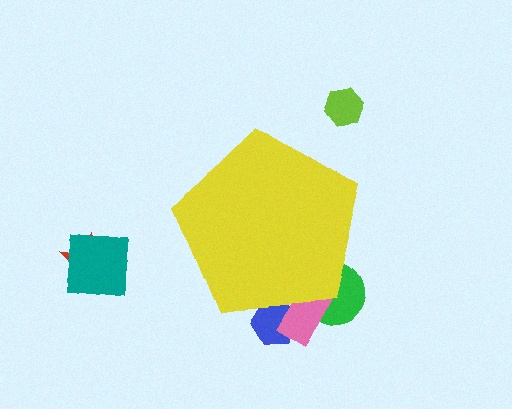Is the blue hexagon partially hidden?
Yes, the blue hexagon is partially hidden behind the yellow pentagon.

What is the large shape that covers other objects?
A yellow pentagon.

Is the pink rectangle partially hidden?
Yes, the pink rectangle is partially hidden behind the yellow pentagon.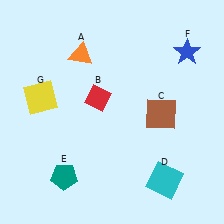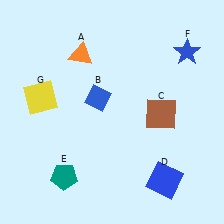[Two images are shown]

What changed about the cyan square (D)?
In Image 1, D is cyan. In Image 2, it changed to blue.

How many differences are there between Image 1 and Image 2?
There are 2 differences between the two images.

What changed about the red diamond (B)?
In Image 1, B is red. In Image 2, it changed to blue.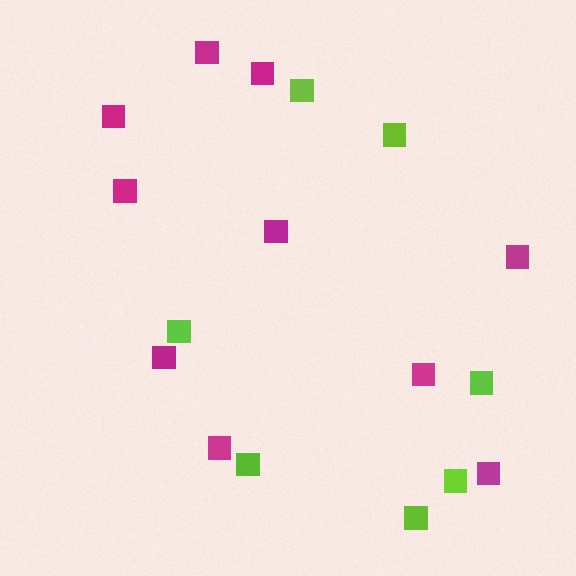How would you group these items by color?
There are 2 groups: one group of lime squares (7) and one group of magenta squares (10).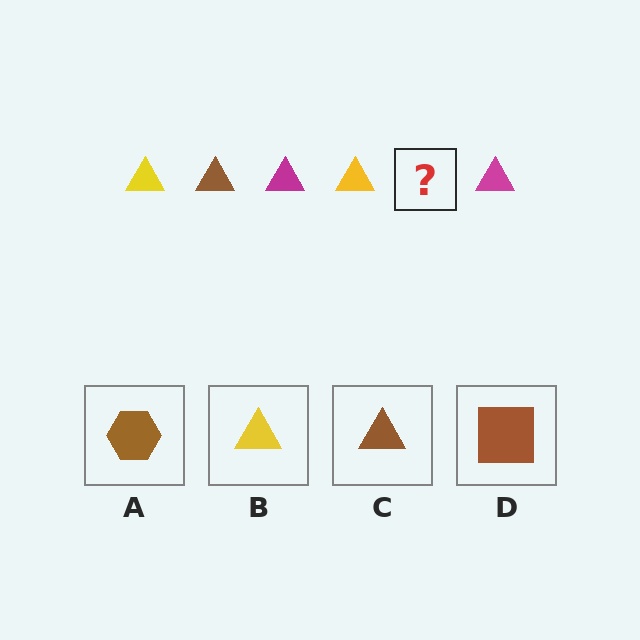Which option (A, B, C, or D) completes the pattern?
C.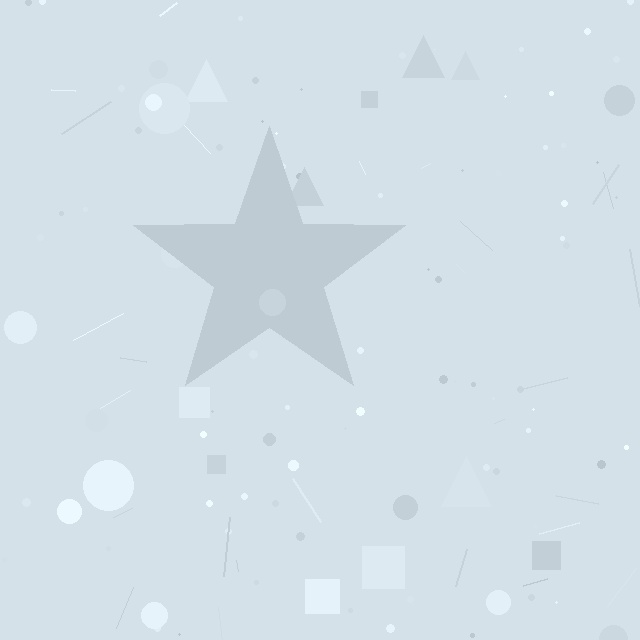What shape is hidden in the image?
A star is hidden in the image.